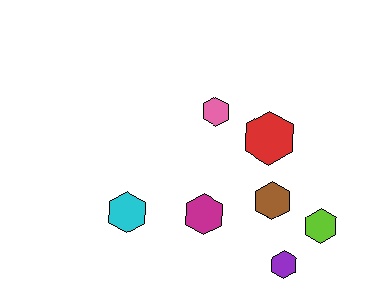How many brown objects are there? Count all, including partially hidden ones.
There is 1 brown object.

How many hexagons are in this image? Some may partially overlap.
There are 7 hexagons.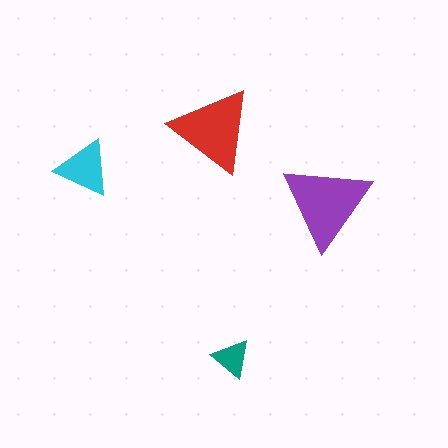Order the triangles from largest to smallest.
the purple one, the red one, the cyan one, the teal one.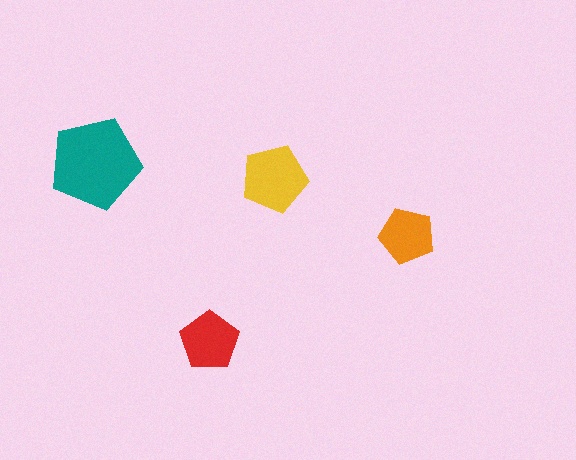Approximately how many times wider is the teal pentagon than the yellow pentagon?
About 1.5 times wider.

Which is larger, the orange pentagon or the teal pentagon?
The teal one.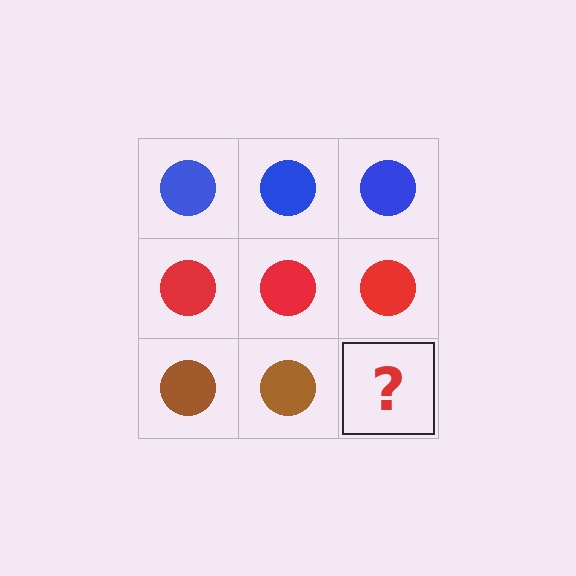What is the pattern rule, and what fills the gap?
The rule is that each row has a consistent color. The gap should be filled with a brown circle.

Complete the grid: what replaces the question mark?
The question mark should be replaced with a brown circle.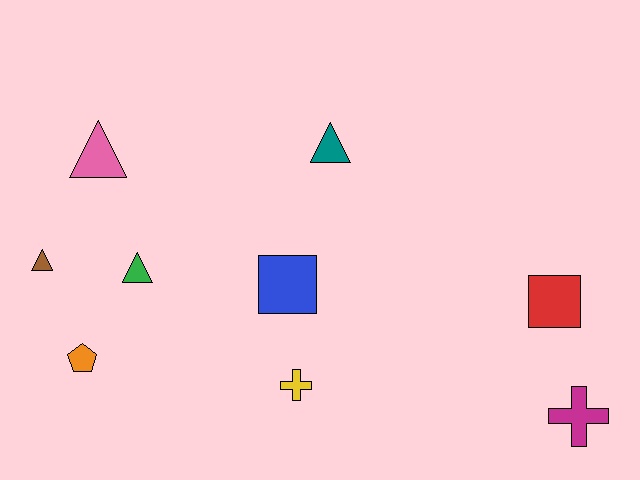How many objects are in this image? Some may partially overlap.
There are 9 objects.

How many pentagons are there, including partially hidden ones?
There is 1 pentagon.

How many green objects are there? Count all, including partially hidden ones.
There is 1 green object.